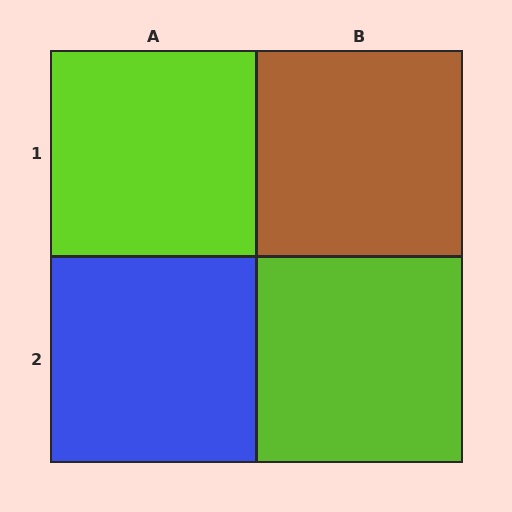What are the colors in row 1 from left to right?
Lime, brown.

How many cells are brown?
1 cell is brown.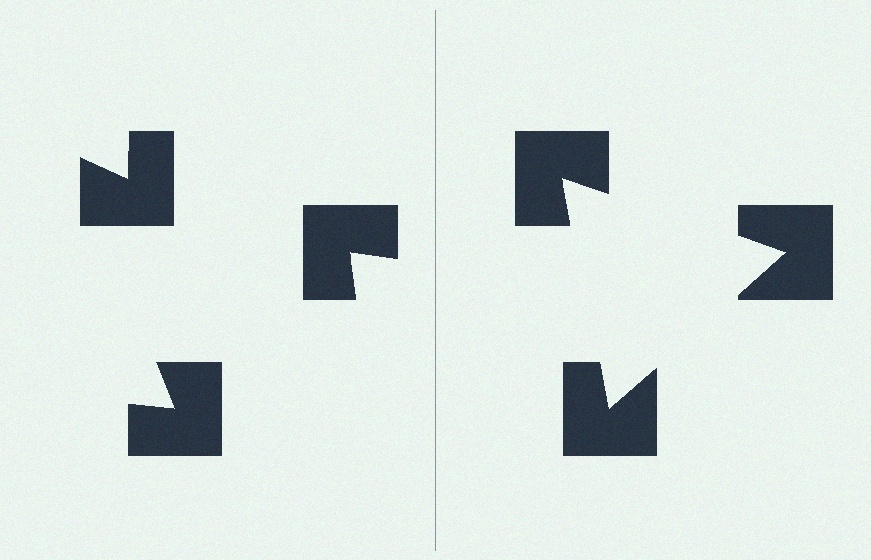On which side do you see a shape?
An illusory triangle appears on the right side. On the left side the wedge cuts are rotated, so no coherent shape forms.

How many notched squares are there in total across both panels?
6 — 3 on each side.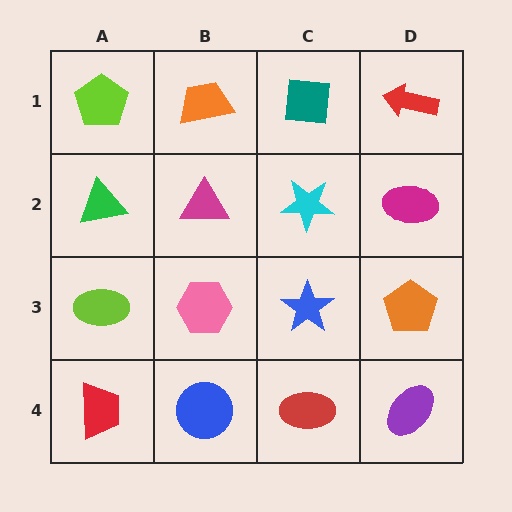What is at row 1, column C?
A teal square.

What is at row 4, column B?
A blue circle.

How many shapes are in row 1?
4 shapes.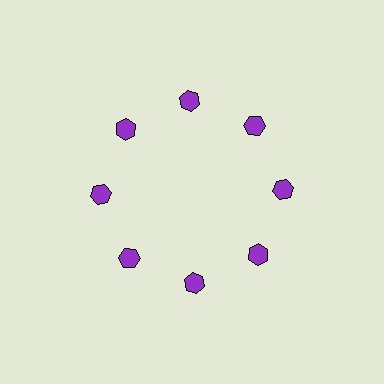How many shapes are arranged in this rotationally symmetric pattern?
There are 8 shapes, arranged in 8 groups of 1.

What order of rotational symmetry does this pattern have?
This pattern has 8-fold rotational symmetry.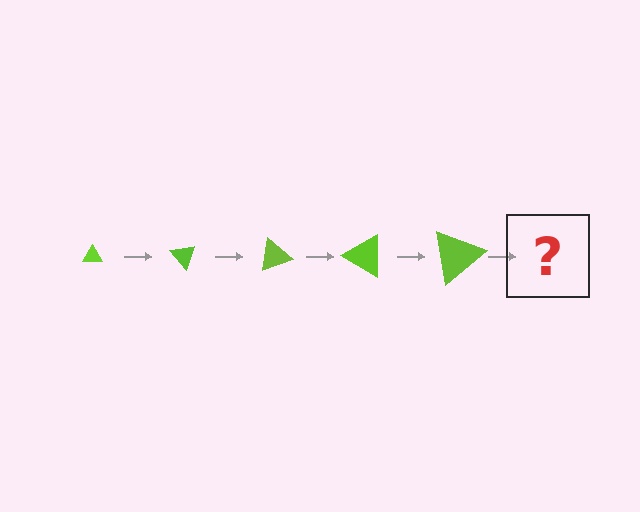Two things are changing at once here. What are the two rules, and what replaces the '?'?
The two rules are that the triangle grows larger each step and it rotates 50 degrees each step. The '?' should be a triangle, larger than the previous one and rotated 250 degrees from the start.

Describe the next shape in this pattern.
It should be a triangle, larger than the previous one and rotated 250 degrees from the start.